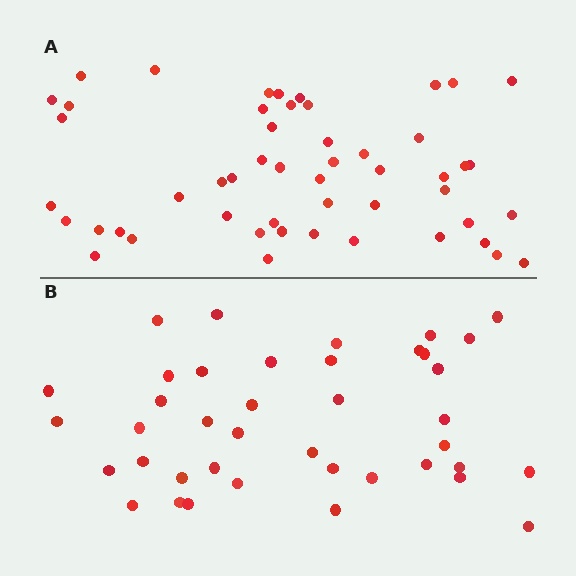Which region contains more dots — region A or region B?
Region A (the top region) has more dots.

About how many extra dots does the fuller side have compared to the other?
Region A has roughly 12 or so more dots than region B.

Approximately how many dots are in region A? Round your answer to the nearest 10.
About 50 dots. (The exact count is 51, which rounds to 50.)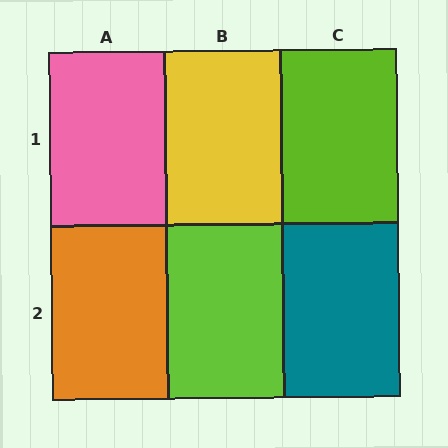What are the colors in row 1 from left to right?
Pink, yellow, lime.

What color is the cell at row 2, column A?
Orange.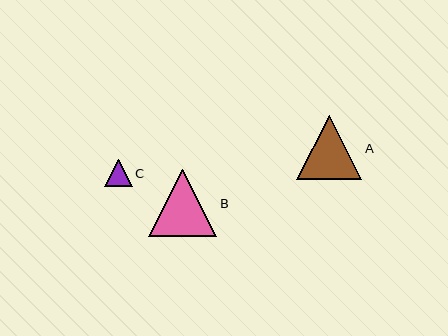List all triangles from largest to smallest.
From largest to smallest: B, A, C.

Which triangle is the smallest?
Triangle C is the smallest with a size of approximately 27 pixels.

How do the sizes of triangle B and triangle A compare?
Triangle B and triangle A are approximately the same size.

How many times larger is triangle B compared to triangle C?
Triangle B is approximately 2.5 times the size of triangle C.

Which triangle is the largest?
Triangle B is the largest with a size of approximately 68 pixels.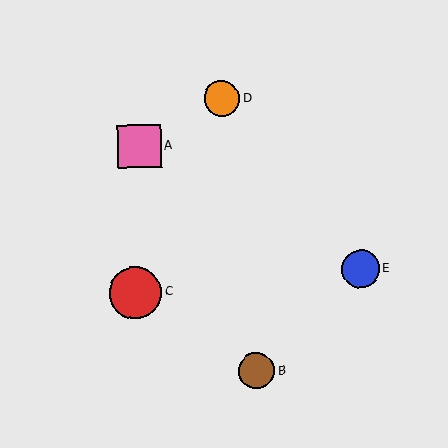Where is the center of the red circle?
The center of the red circle is at (136, 293).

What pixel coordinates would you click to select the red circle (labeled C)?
Click at (136, 293) to select the red circle C.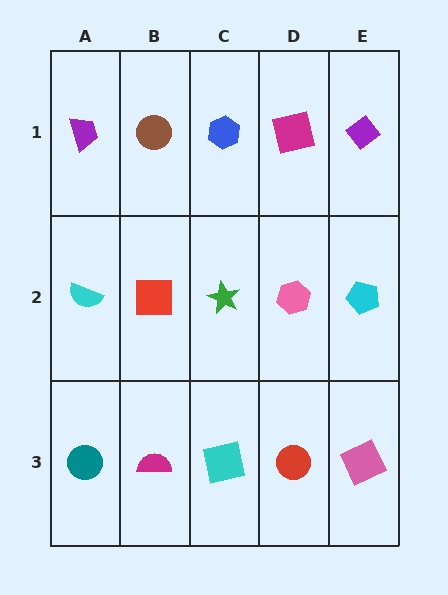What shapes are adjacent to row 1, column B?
A red square (row 2, column B), a purple trapezoid (row 1, column A), a blue hexagon (row 1, column C).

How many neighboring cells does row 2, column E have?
3.